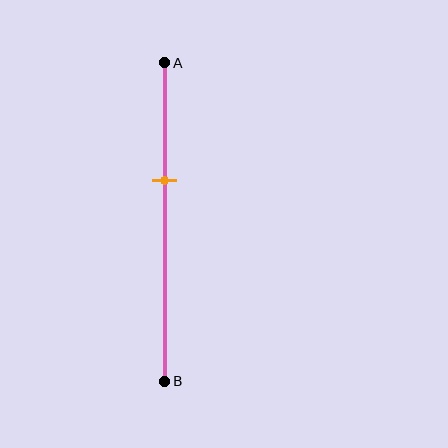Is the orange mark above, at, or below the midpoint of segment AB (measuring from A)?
The orange mark is above the midpoint of segment AB.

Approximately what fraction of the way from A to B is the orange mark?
The orange mark is approximately 35% of the way from A to B.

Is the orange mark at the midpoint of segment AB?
No, the mark is at about 35% from A, not at the 50% midpoint.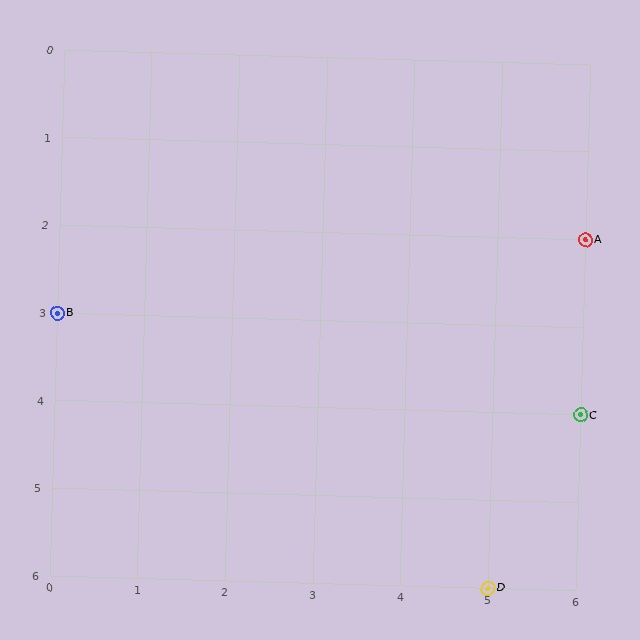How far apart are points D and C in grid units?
Points D and C are 1 column and 2 rows apart (about 2.2 grid units diagonally).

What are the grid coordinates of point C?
Point C is at grid coordinates (6, 4).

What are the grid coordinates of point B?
Point B is at grid coordinates (0, 3).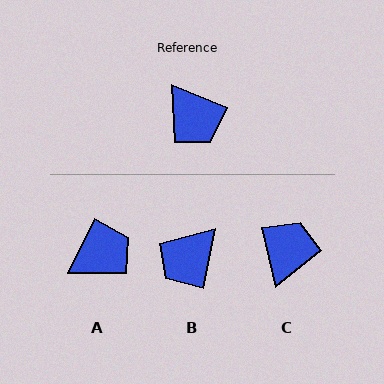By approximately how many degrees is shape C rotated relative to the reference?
Approximately 125 degrees counter-clockwise.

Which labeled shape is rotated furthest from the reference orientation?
C, about 125 degrees away.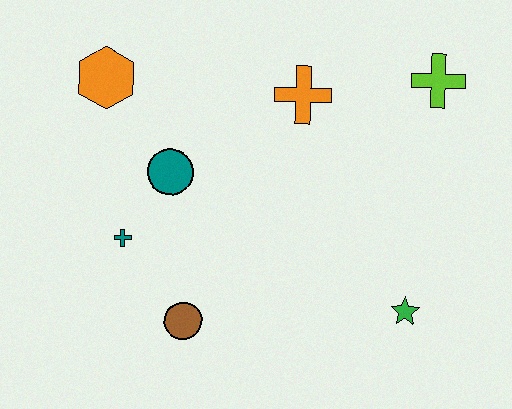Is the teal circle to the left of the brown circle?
Yes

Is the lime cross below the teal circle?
No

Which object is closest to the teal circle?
The teal cross is closest to the teal circle.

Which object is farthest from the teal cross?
The lime cross is farthest from the teal cross.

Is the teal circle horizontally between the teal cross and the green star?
Yes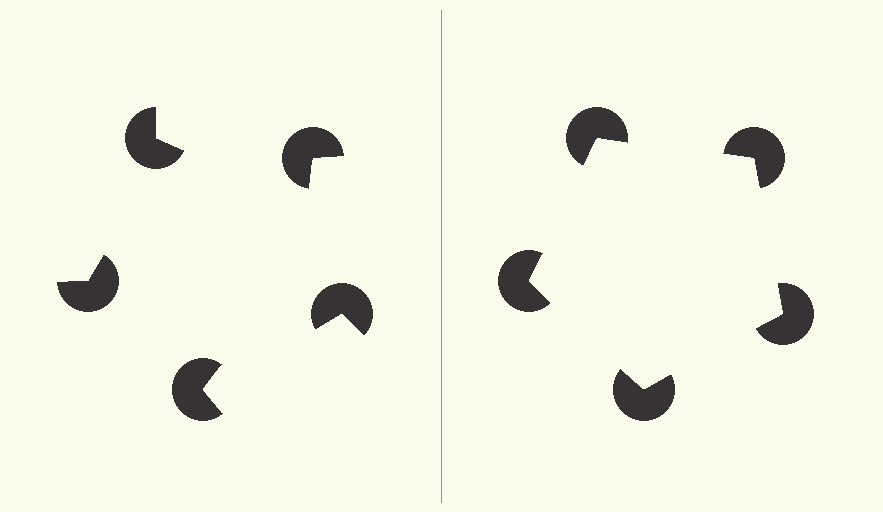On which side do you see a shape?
An illusory pentagon appears on the right side. On the left side the wedge cuts are rotated, so no coherent shape forms.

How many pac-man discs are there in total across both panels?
10 — 5 on each side.